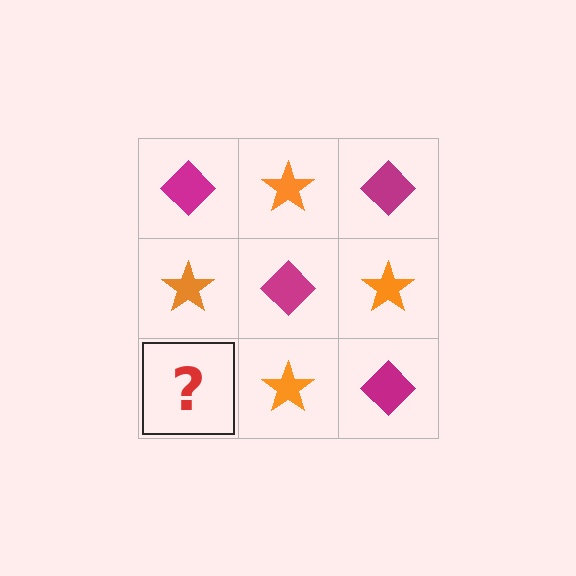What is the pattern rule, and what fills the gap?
The rule is that it alternates magenta diamond and orange star in a checkerboard pattern. The gap should be filled with a magenta diamond.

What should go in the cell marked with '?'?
The missing cell should contain a magenta diamond.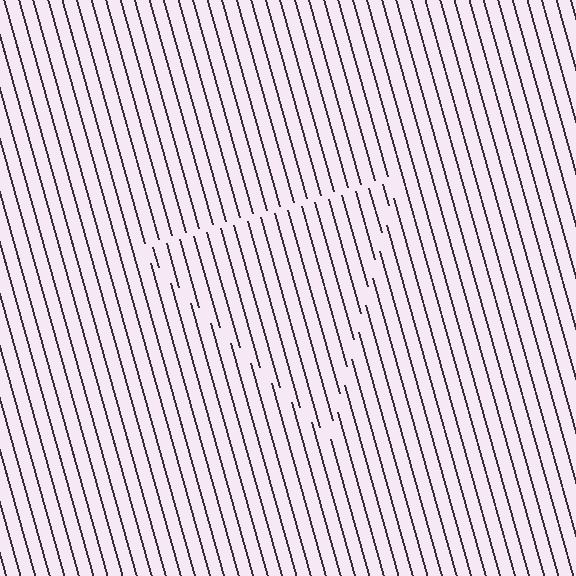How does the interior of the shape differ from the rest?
The interior of the shape contains the same grating, shifted by half a period — the contour is defined by the phase discontinuity where line-ends from the inner and outer gratings abut.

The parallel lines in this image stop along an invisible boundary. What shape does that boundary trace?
An illusory triangle. The interior of the shape contains the same grating, shifted by half a period — the contour is defined by the phase discontinuity where line-ends from the inner and outer gratings abut.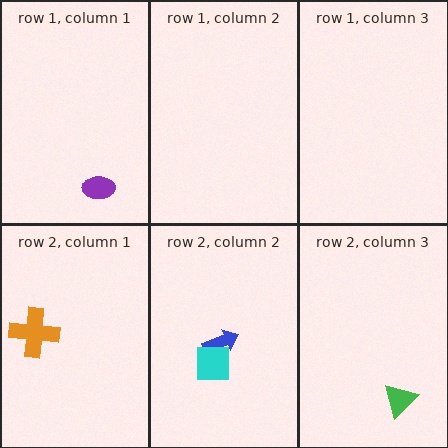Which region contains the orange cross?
The row 2, column 1 region.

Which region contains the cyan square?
The row 2, column 2 region.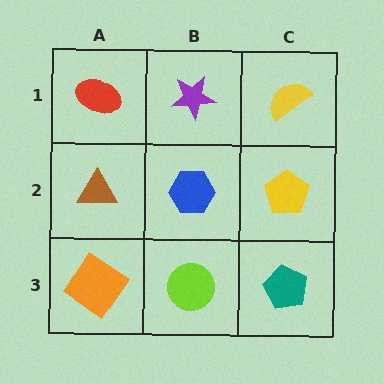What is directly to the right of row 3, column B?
A teal pentagon.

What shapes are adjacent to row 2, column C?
A yellow semicircle (row 1, column C), a teal pentagon (row 3, column C), a blue hexagon (row 2, column B).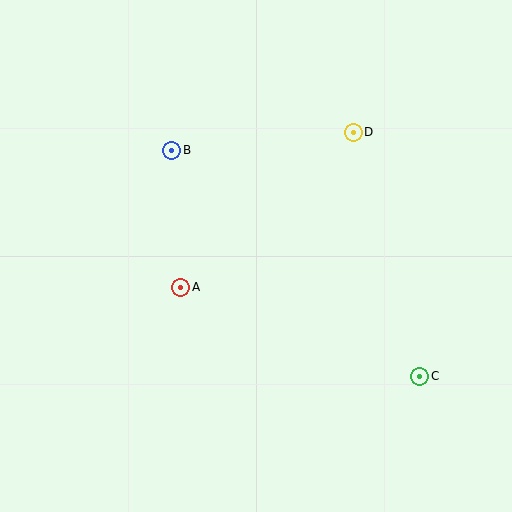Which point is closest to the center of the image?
Point A at (181, 287) is closest to the center.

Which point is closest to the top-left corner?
Point B is closest to the top-left corner.